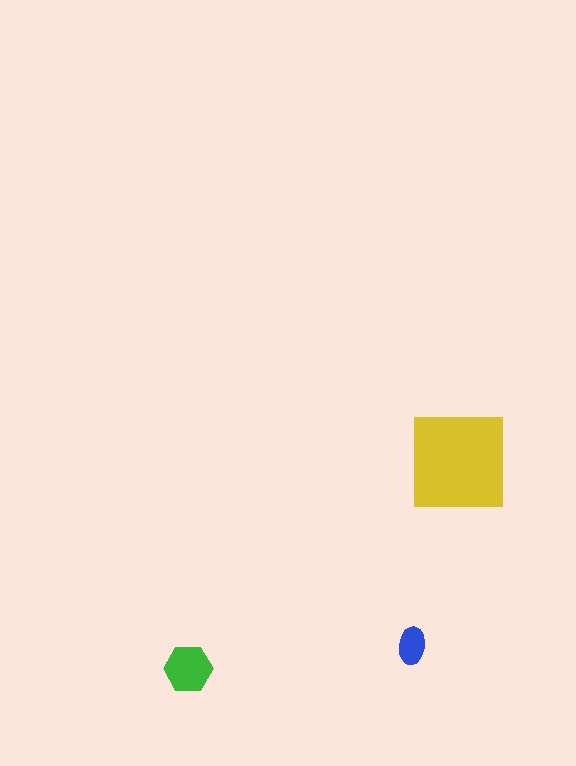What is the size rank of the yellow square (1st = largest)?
1st.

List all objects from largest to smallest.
The yellow square, the green hexagon, the blue ellipse.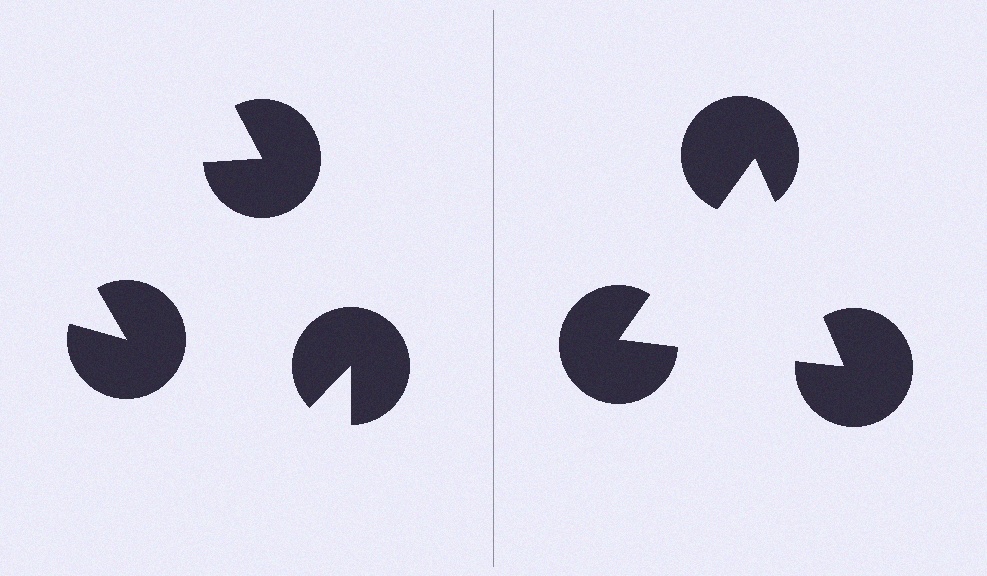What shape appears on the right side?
An illusory triangle.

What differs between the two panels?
The pac-man discs are positioned identically on both sides; only the wedge orientations differ. On the right they align to a triangle; on the left they are misaligned.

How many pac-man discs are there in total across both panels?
6 — 3 on each side.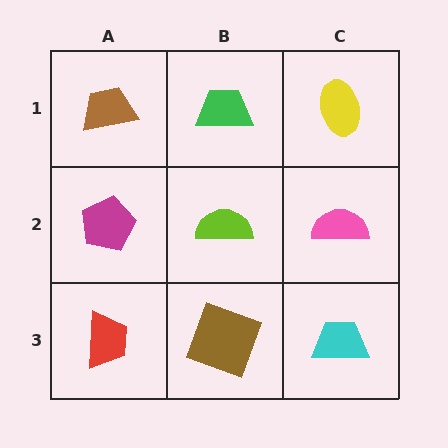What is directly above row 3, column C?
A pink semicircle.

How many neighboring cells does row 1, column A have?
2.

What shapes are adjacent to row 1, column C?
A pink semicircle (row 2, column C), a green trapezoid (row 1, column B).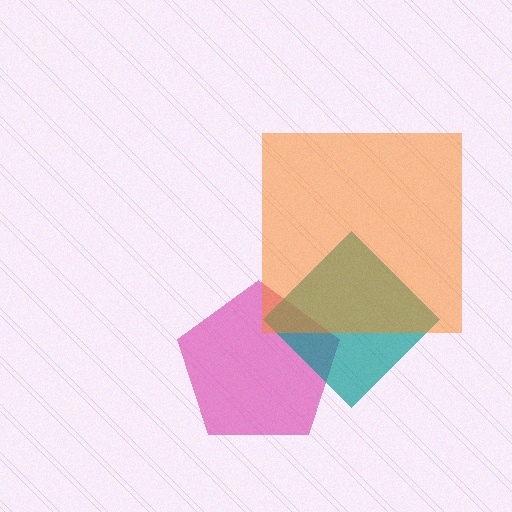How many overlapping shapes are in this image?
There are 3 overlapping shapes in the image.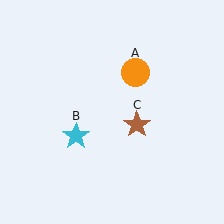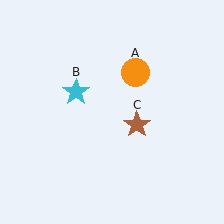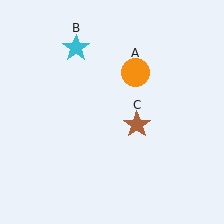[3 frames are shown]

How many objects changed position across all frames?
1 object changed position: cyan star (object B).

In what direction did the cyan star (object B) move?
The cyan star (object B) moved up.